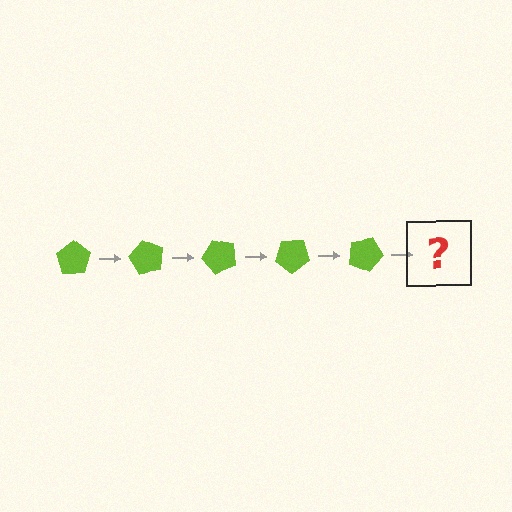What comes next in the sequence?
The next element should be a lime pentagon rotated 300 degrees.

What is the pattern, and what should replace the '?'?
The pattern is that the pentagon rotates 60 degrees each step. The '?' should be a lime pentagon rotated 300 degrees.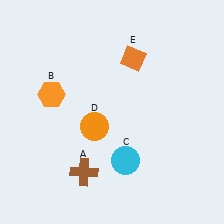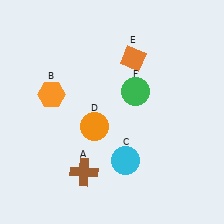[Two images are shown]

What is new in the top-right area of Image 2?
A green circle (F) was added in the top-right area of Image 2.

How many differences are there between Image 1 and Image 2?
There is 1 difference between the two images.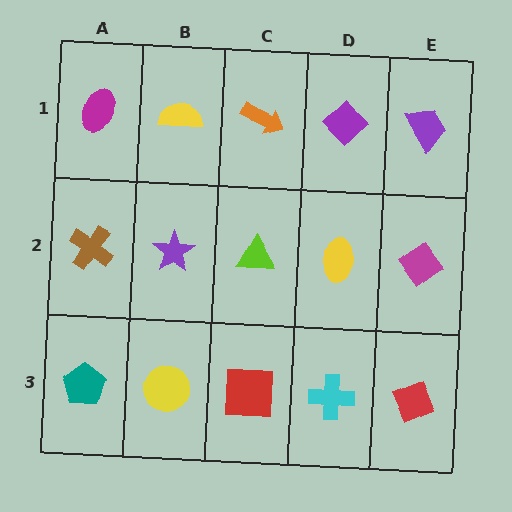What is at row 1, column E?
A purple trapezoid.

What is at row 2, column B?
A purple star.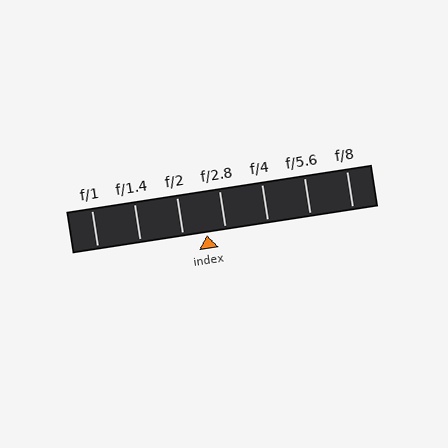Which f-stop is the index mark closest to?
The index mark is closest to f/2.8.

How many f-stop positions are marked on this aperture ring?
There are 7 f-stop positions marked.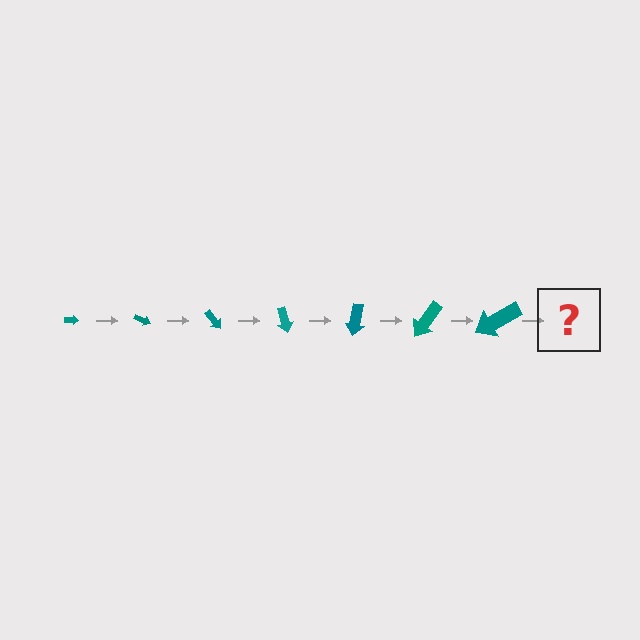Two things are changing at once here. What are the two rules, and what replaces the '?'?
The two rules are that the arrow grows larger each step and it rotates 25 degrees each step. The '?' should be an arrow, larger than the previous one and rotated 175 degrees from the start.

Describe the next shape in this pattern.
It should be an arrow, larger than the previous one and rotated 175 degrees from the start.